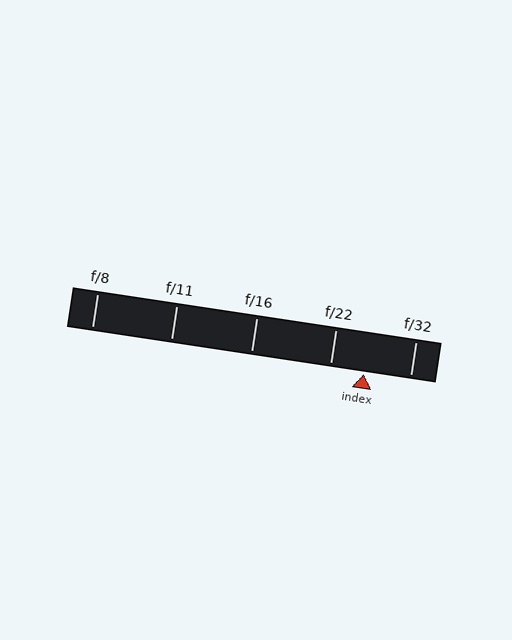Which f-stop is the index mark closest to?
The index mark is closest to f/22.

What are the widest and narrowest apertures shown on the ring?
The widest aperture shown is f/8 and the narrowest is f/32.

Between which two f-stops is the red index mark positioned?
The index mark is between f/22 and f/32.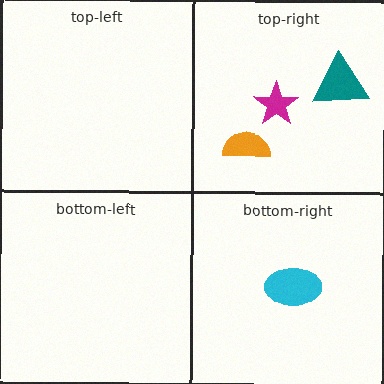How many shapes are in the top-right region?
3.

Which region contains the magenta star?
The top-right region.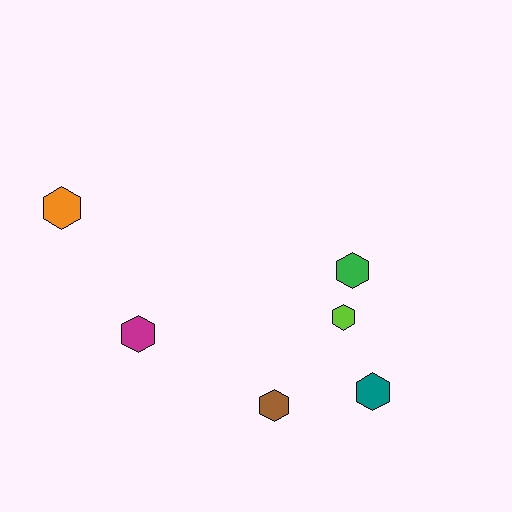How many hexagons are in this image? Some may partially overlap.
There are 6 hexagons.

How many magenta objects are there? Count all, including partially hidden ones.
There is 1 magenta object.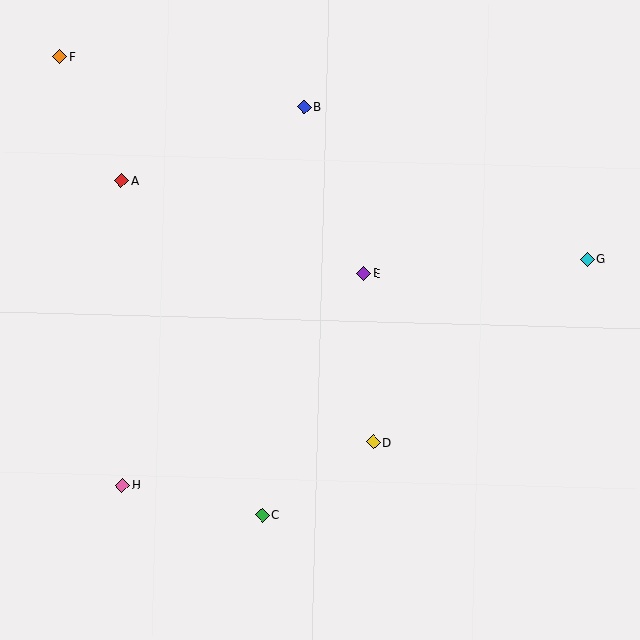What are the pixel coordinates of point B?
Point B is at (304, 107).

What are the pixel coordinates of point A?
Point A is at (121, 180).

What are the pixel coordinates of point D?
Point D is at (373, 442).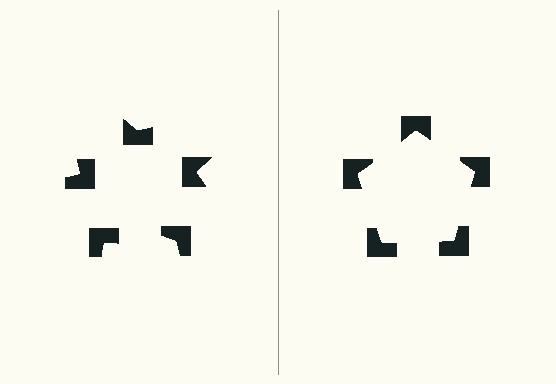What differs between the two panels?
The notched squares are positioned identically on both sides; only the wedge orientations differ. On the right they align to a pentagon; on the left they are misaligned.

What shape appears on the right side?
An illusory pentagon.